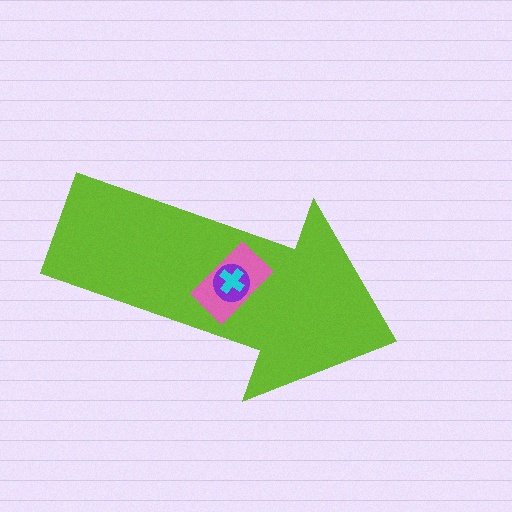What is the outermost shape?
The lime arrow.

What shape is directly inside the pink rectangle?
The purple circle.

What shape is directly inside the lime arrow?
The pink rectangle.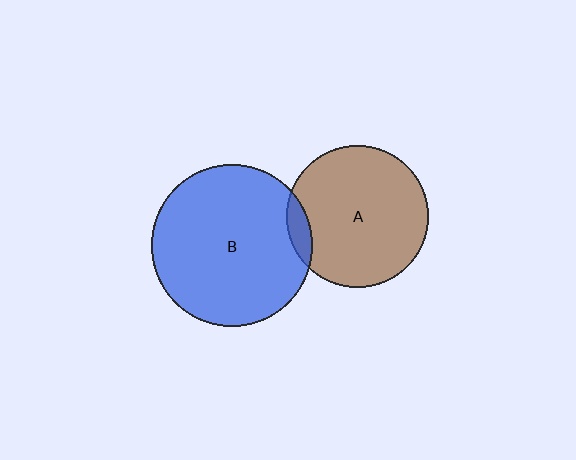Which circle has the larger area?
Circle B (blue).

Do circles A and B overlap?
Yes.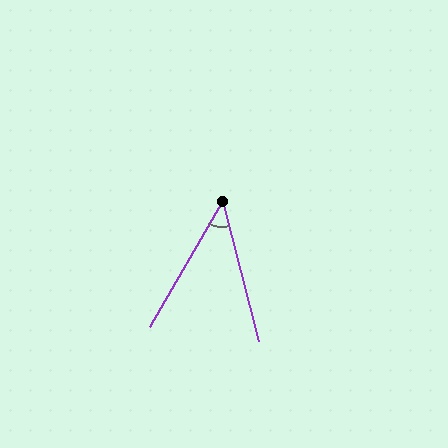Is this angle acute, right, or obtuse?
It is acute.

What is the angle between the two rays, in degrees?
Approximately 44 degrees.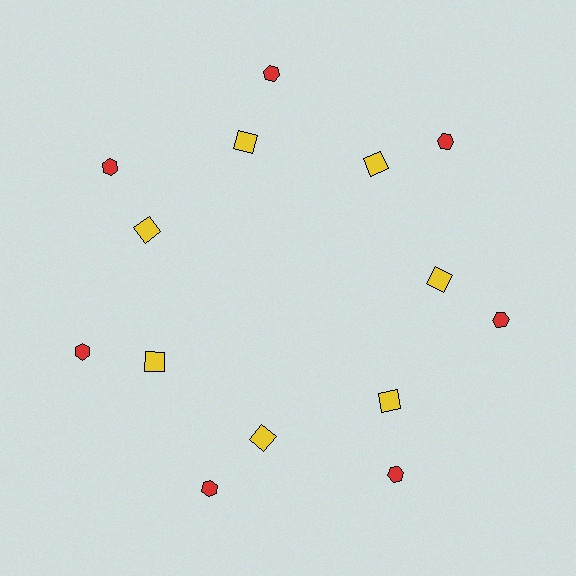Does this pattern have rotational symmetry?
Yes, this pattern has 7-fold rotational symmetry. It looks the same after rotating 51 degrees around the center.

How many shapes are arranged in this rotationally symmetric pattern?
There are 14 shapes, arranged in 7 groups of 2.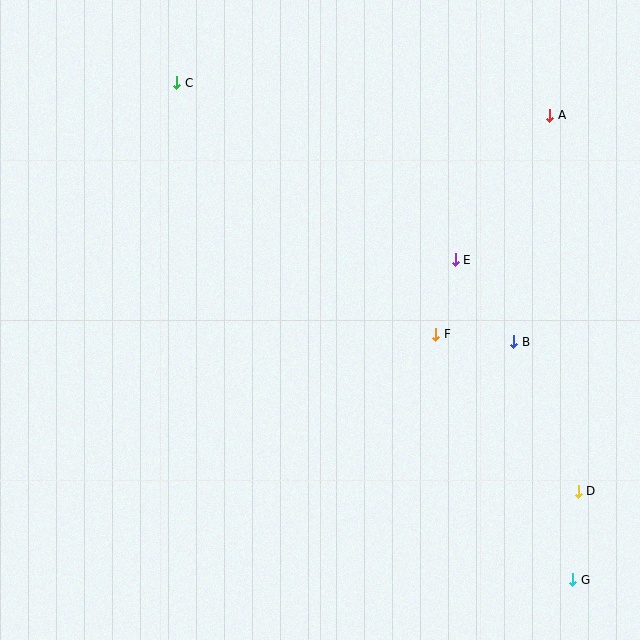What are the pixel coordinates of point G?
Point G is at (573, 580).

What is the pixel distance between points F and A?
The distance between F and A is 247 pixels.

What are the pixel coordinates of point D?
Point D is at (578, 491).